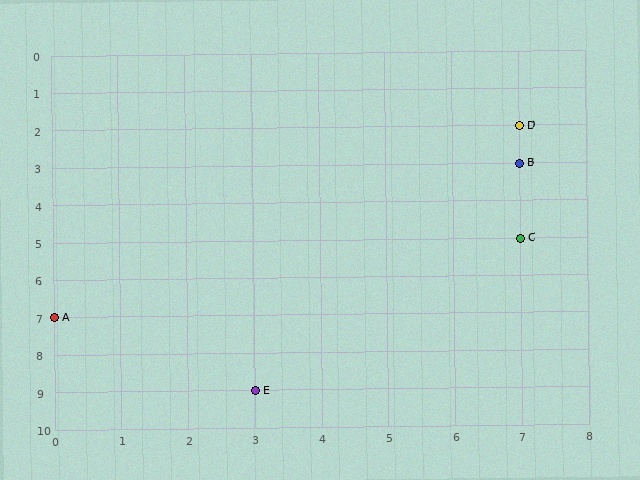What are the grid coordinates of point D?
Point D is at grid coordinates (7, 2).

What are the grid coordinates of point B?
Point B is at grid coordinates (7, 3).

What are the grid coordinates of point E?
Point E is at grid coordinates (3, 9).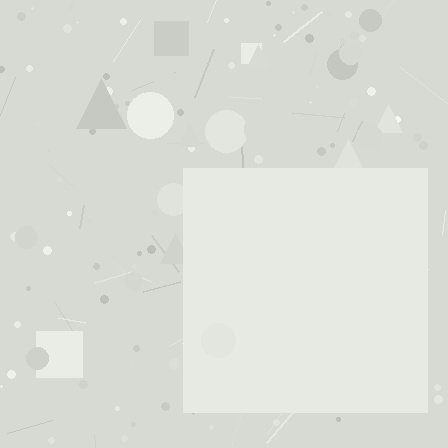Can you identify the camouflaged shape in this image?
The camouflaged shape is a square.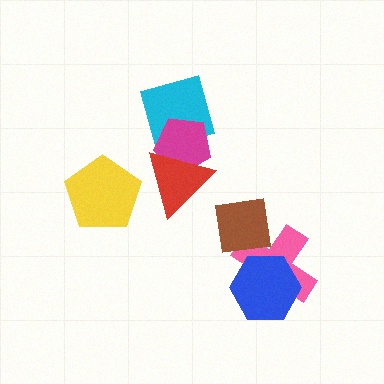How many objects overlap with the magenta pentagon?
2 objects overlap with the magenta pentagon.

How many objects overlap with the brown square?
1 object overlaps with the brown square.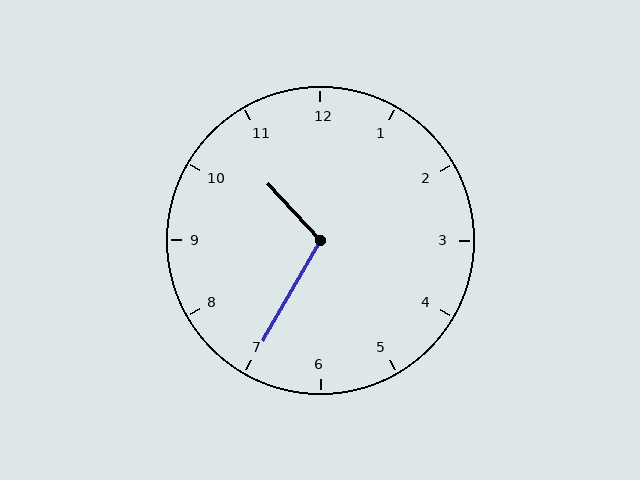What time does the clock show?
10:35.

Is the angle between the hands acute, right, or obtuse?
It is obtuse.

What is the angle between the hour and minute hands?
Approximately 108 degrees.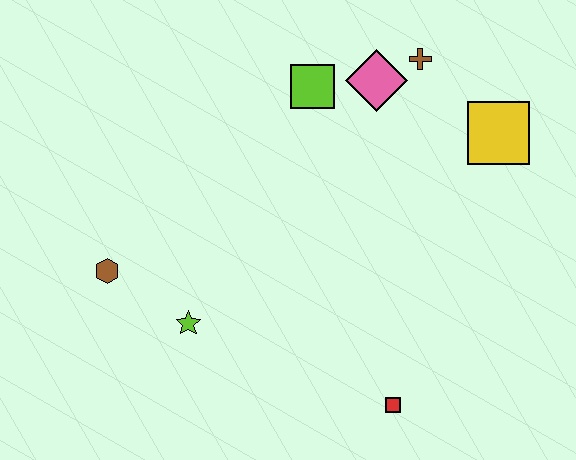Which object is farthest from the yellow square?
The brown hexagon is farthest from the yellow square.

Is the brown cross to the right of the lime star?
Yes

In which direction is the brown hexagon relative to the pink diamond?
The brown hexagon is to the left of the pink diamond.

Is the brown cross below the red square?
No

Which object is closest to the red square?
The lime star is closest to the red square.